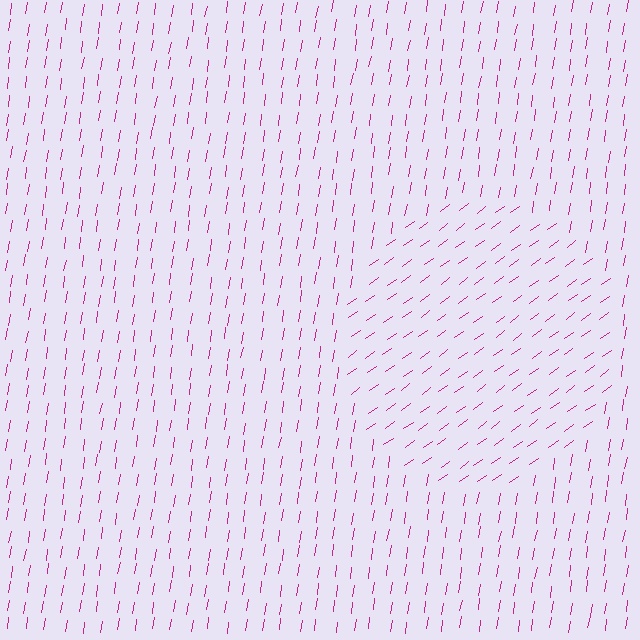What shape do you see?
I see a circle.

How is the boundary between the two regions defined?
The boundary is defined purely by a change in line orientation (approximately 45 degrees difference). All lines are the same color and thickness.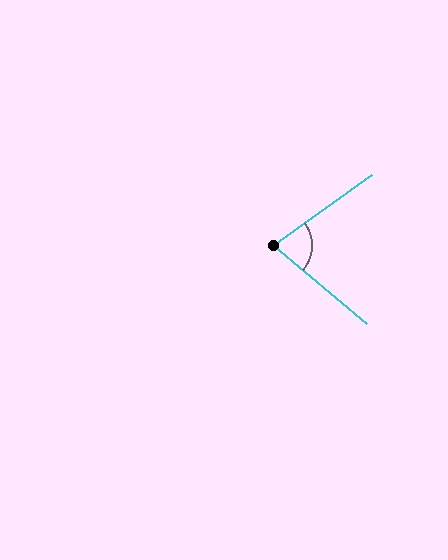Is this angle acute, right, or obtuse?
It is acute.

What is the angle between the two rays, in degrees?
Approximately 76 degrees.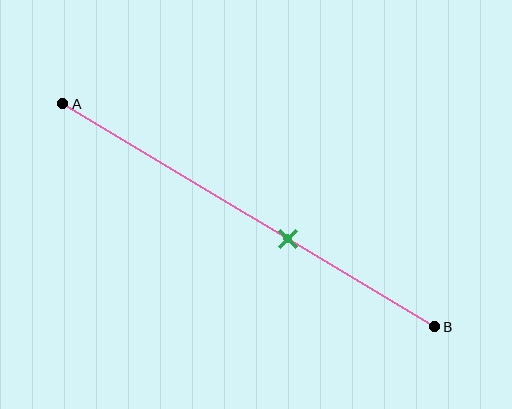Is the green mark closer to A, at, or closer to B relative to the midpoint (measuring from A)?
The green mark is closer to point B than the midpoint of segment AB.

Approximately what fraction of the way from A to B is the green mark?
The green mark is approximately 60% of the way from A to B.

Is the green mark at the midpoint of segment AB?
No, the mark is at about 60% from A, not at the 50% midpoint.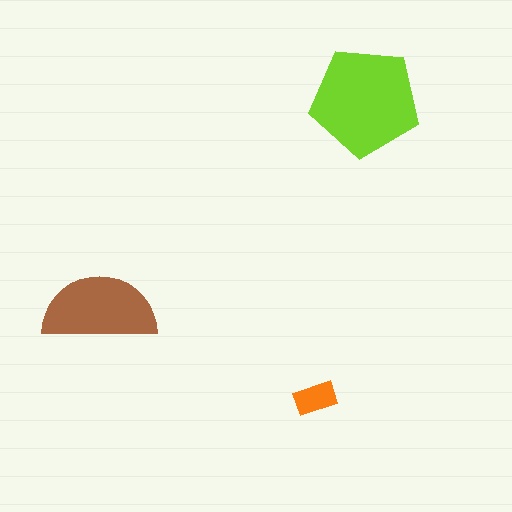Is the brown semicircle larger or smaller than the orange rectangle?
Larger.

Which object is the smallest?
The orange rectangle.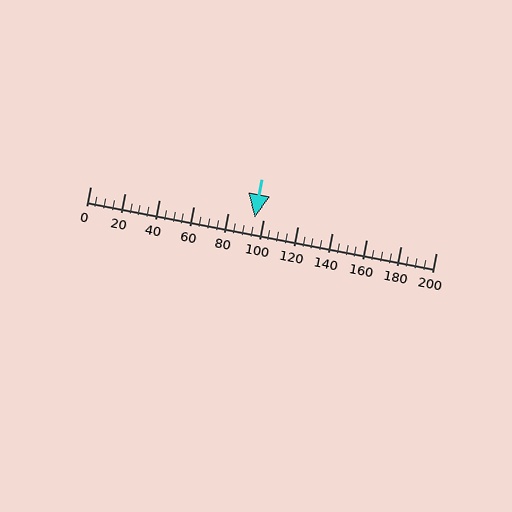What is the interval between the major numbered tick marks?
The major tick marks are spaced 20 units apart.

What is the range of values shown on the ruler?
The ruler shows values from 0 to 200.